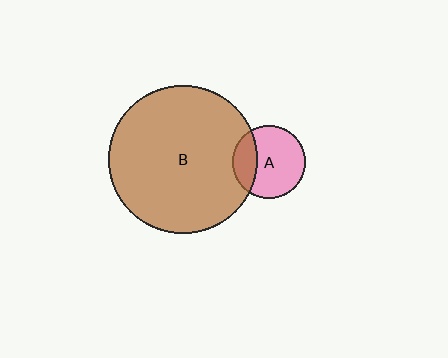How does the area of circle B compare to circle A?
Approximately 4.1 times.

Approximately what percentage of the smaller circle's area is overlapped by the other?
Approximately 25%.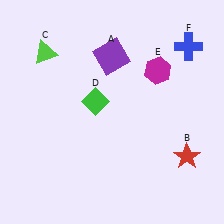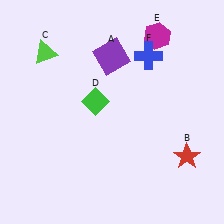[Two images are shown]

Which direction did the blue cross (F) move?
The blue cross (F) moved left.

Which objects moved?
The objects that moved are: the magenta hexagon (E), the blue cross (F).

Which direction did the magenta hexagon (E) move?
The magenta hexagon (E) moved up.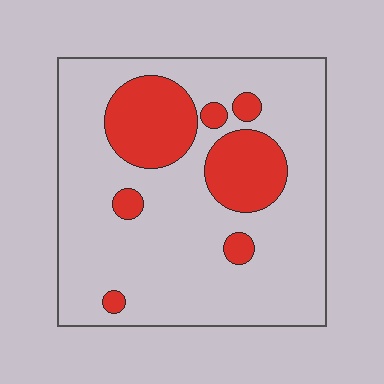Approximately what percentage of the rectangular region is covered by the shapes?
Approximately 20%.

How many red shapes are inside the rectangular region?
7.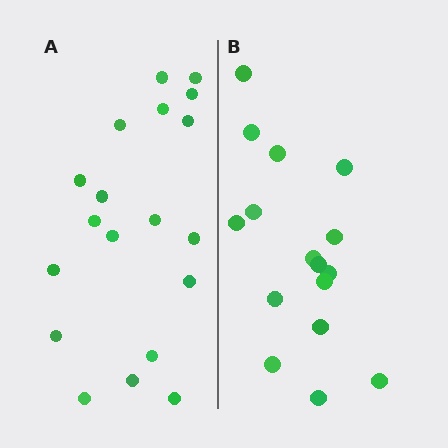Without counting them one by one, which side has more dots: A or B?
Region A (the left region) has more dots.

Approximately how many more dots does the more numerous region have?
Region A has just a few more — roughly 2 or 3 more dots than region B.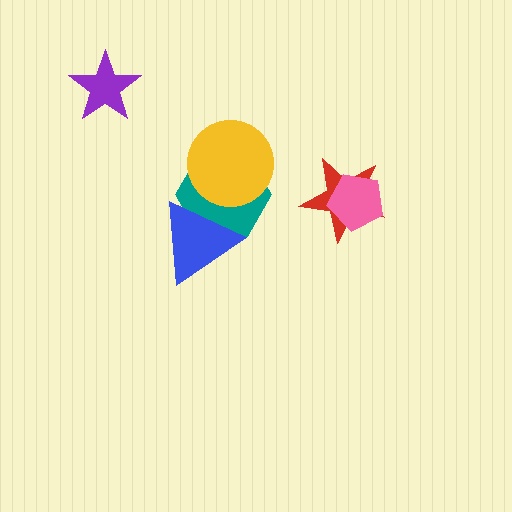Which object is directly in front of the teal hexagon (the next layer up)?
The yellow circle is directly in front of the teal hexagon.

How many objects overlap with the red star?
1 object overlaps with the red star.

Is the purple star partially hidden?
No, no other shape covers it.